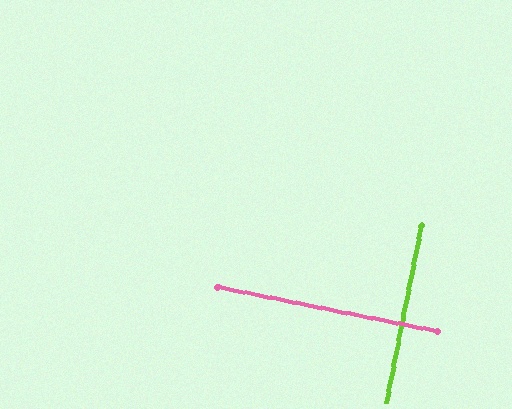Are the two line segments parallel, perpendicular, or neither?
Perpendicular — they meet at approximately 90°.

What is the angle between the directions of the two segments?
Approximately 90 degrees.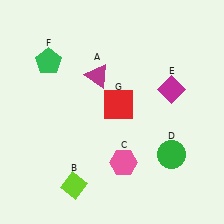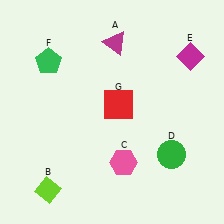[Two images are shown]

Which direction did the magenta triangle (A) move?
The magenta triangle (A) moved up.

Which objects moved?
The objects that moved are: the magenta triangle (A), the lime diamond (B), the magenta diamond (E).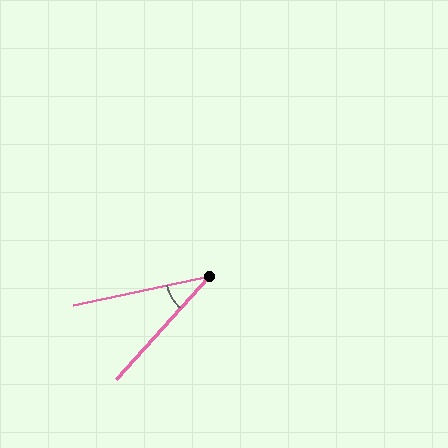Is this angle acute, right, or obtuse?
It is acute.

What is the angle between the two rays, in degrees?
Approximately 36 degrees.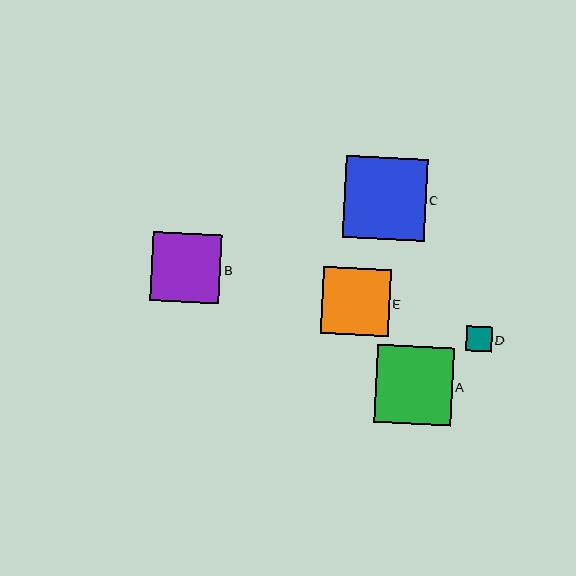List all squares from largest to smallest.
From largest to smallest: C, A, B, E, D.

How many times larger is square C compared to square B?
Square C is approximately 1.2 times the size of square B.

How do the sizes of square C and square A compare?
Square C and square A are approximately the same size.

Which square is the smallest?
Square D is the smallest with a size of approximately 25 pixels.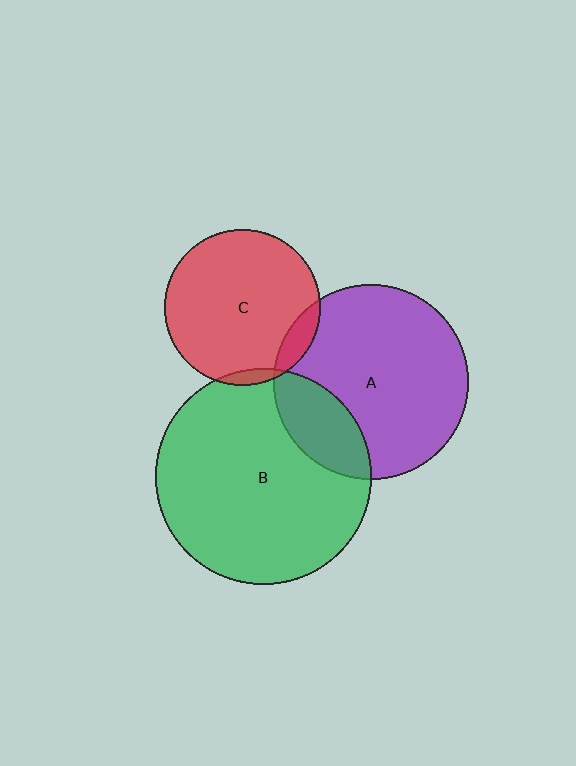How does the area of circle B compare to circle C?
Approximately 1.9 times.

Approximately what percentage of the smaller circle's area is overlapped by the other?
Approximately 10%.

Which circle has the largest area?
Circle B (green).